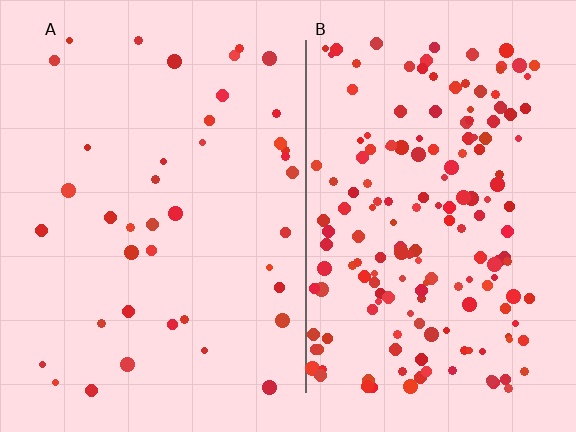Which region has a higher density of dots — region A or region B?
B (the right).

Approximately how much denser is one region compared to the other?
Approximately 4.2× — region B over region A.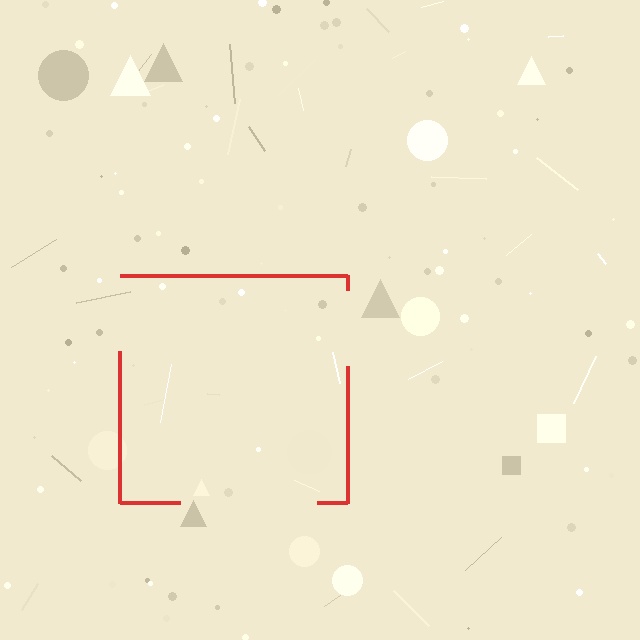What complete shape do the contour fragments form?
The contour fragments form a square.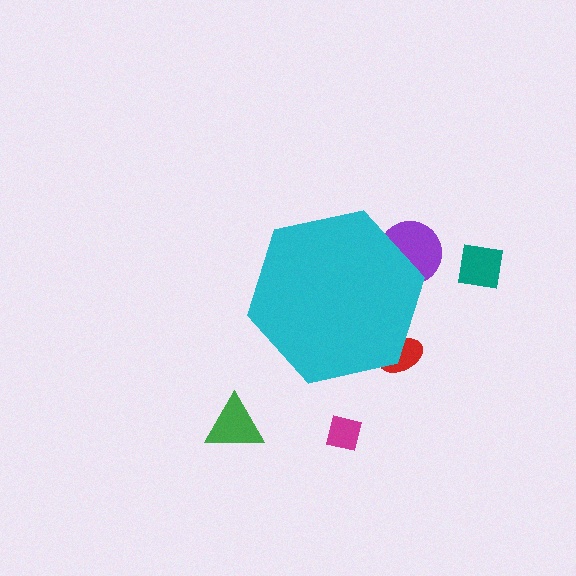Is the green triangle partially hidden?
No, the green triangle is fully visible.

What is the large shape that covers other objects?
A cyan hexagon.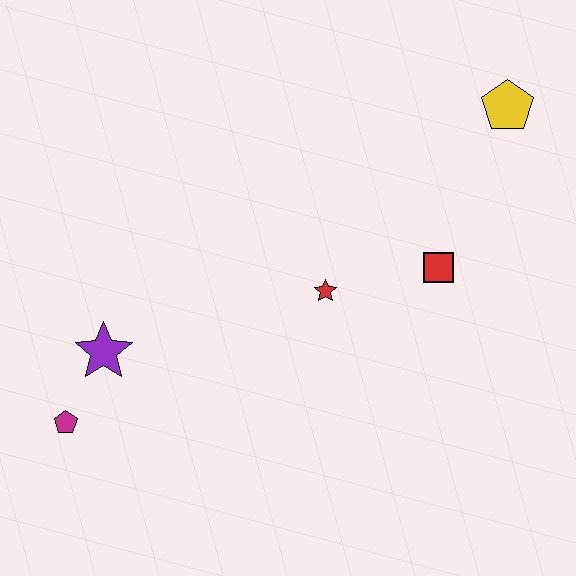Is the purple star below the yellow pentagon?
Yes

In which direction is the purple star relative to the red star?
The purple star is to the left of the red star.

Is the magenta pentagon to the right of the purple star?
No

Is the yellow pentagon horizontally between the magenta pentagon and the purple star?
No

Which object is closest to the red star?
The red square is closest to the red star.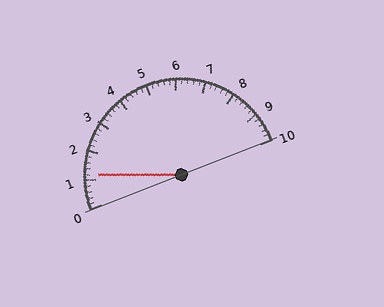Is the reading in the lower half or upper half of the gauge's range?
The reading is in the lower half of the range (0 to 10).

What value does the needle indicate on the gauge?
The needle indicates approximately 1.2.